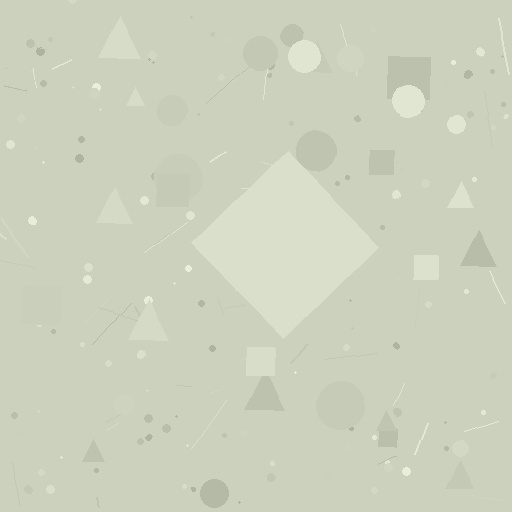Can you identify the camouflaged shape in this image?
The camouflaged shape is a diamond.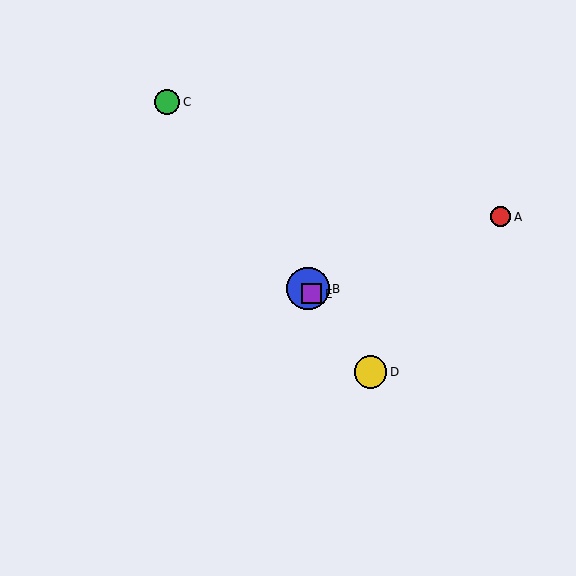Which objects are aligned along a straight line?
Objects B, C, D, E are aligned along a straight line.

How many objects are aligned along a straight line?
4 objects (B, C, D, E) are aligned along a straight line.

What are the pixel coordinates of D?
Object D is at (371, 372).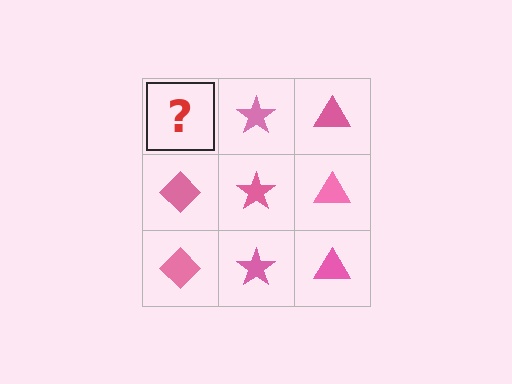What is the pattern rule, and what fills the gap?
The rule is that each column has a consistent shape. The gap should be filled with a pink diamond.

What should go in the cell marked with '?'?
The missing cell should contain a pink diamond.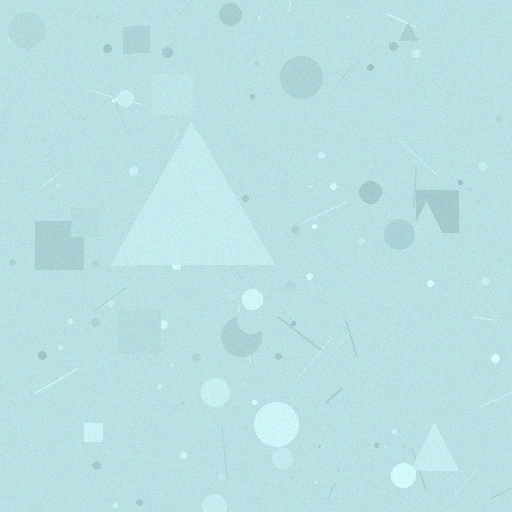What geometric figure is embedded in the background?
A triangle is embedded in the background.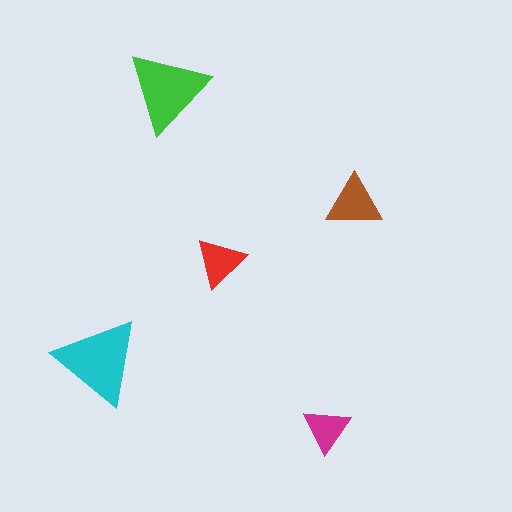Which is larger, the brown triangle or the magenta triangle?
The brown one.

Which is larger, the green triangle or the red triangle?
The green one.